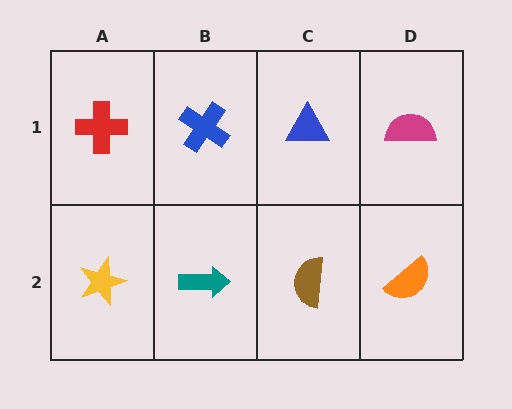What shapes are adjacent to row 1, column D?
An orange semicircle (row 2, column D), a blue triangle (row 1, column C).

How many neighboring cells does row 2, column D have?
2.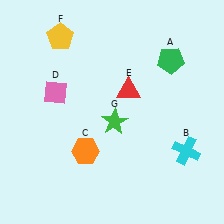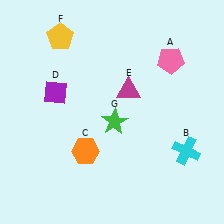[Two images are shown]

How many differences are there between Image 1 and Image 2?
There are 3 differences between the two images.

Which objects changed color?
A changed from green to pink. D changed from pink to purple. E changed from red to magenta.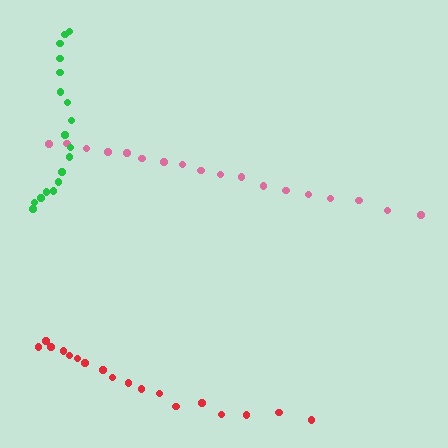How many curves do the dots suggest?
There are 3 distinct paths.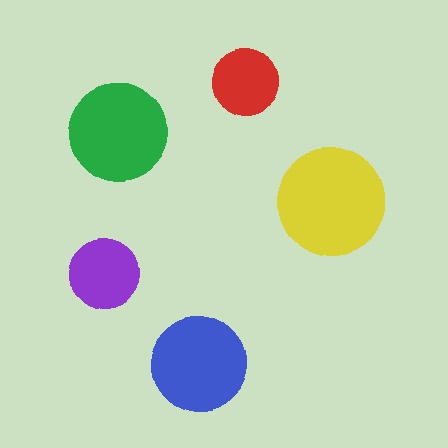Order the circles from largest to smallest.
the yellow one, the green one, the blue one, the purple one, the red one.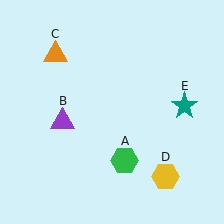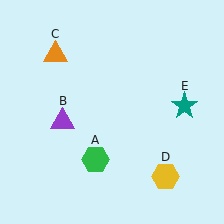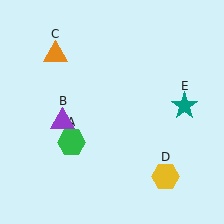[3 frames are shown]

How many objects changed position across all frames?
1 object changed position: green hexagon (object A).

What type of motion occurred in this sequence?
The green hexagon (object A) rotated clockwise around the center of the scene.